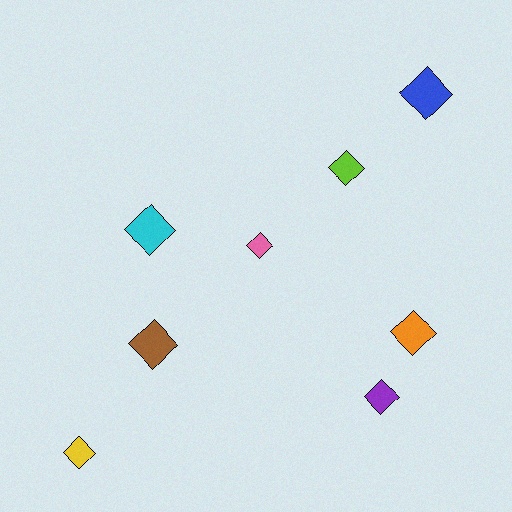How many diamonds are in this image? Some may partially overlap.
There are 8 diamonds.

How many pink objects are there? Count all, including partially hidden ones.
There is 1 pink object.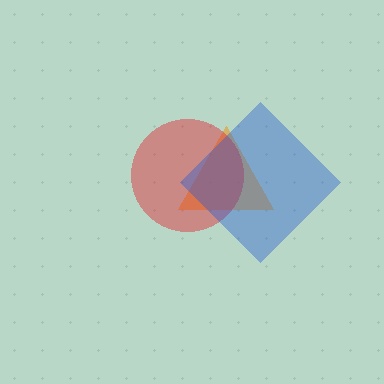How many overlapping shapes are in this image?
There are 3 overlapping shapes in the image.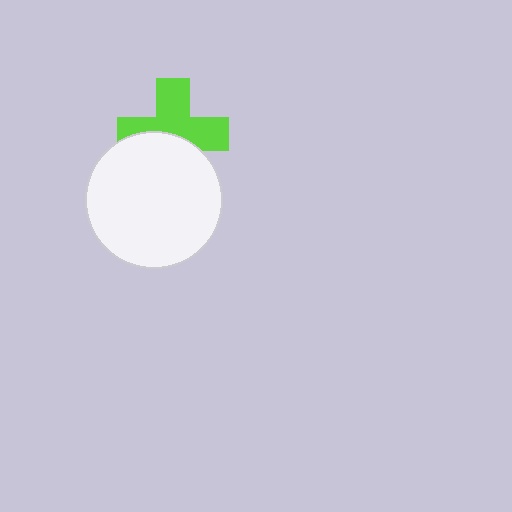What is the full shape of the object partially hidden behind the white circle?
The partially hidden object is a lime cross.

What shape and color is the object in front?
The object in front is a white circle.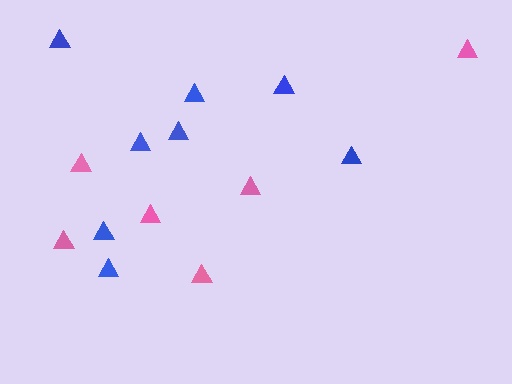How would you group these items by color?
There are 2 groups: one group of pink triangles (6) and one group of blue triangles (8).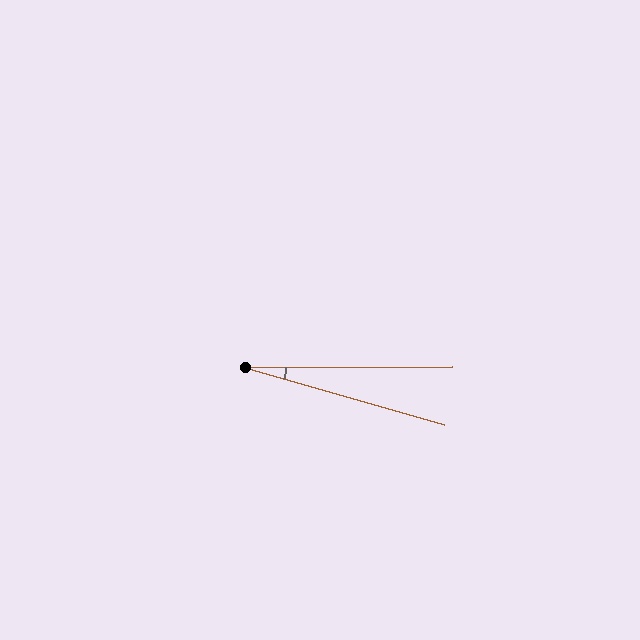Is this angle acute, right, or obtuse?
It is acute.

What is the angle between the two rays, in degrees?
Approximately 16 degrees.